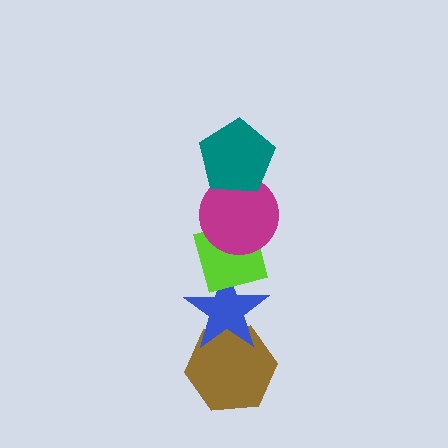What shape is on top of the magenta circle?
The teal pentagon is on top of the magenta circle.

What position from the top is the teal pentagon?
The teal pentagon is 1st from the top.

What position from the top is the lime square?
The lime square is 3rd from the top.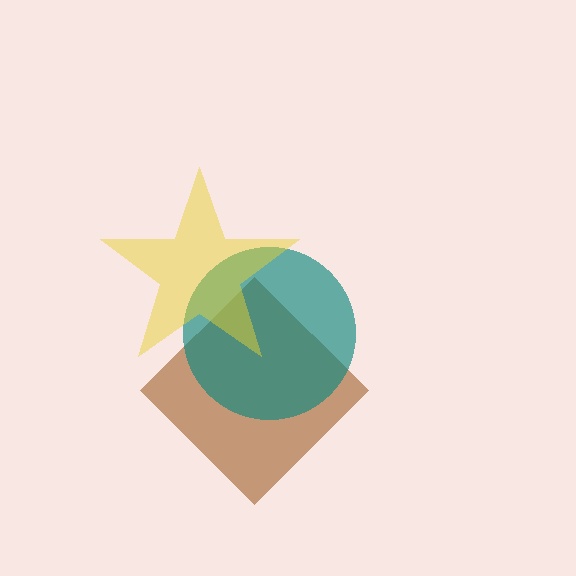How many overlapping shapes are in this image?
There are 3 overlapping shapes in the image.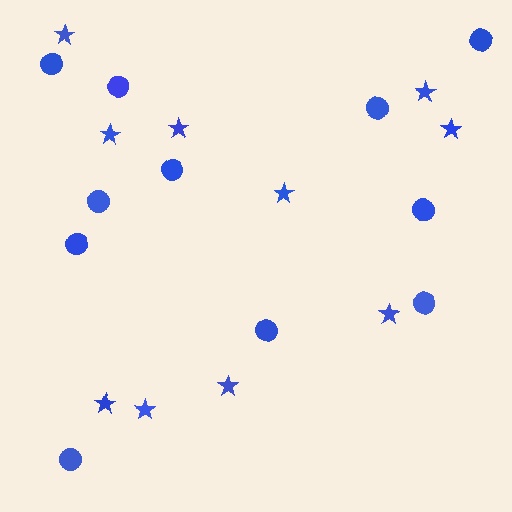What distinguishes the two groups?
There are 2 groups: one group of circles (11) and one group of stars (10).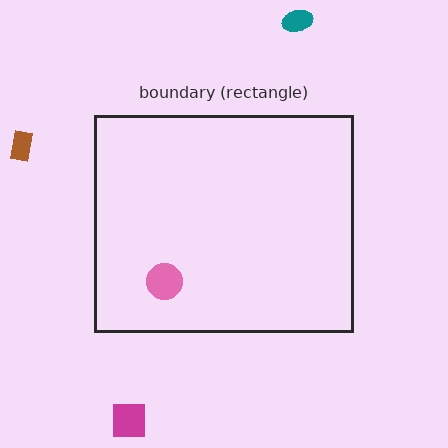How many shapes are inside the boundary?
1 inside, 3 outside.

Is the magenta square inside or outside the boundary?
Outside.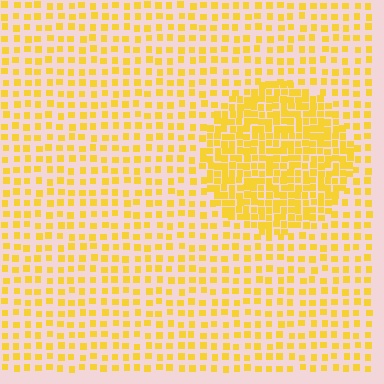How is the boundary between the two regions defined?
The boundary is defined by a change in element density (approximately 2.2x ratio). All elements are the same color, size, and shape.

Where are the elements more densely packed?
The elements are more densely packed inside the circle boundary.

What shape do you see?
I see a circle.